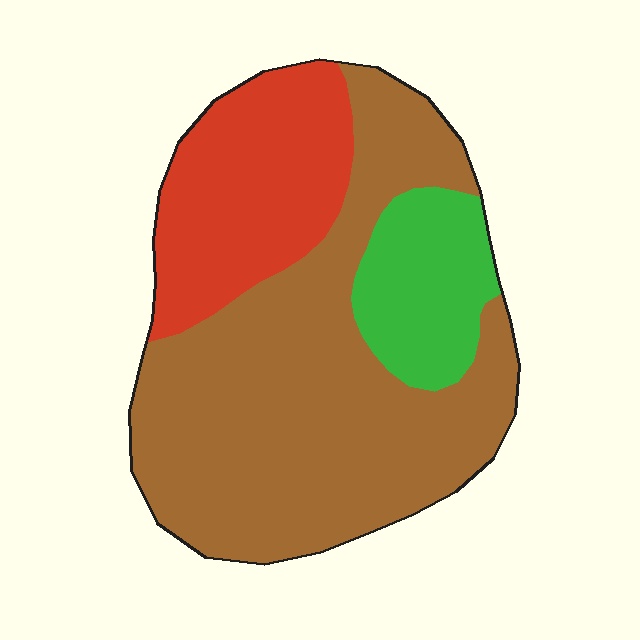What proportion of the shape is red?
Red takes up less than a quarter of the shape.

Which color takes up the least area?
Green, at roughly 15%.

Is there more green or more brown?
Brown.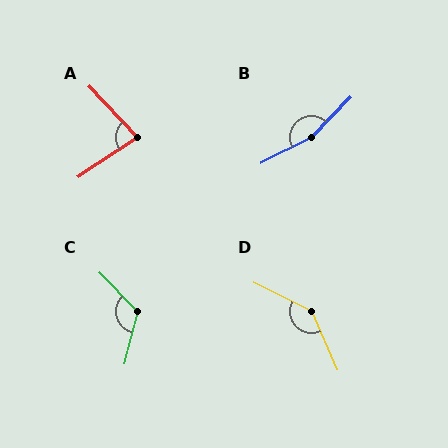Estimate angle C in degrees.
Approximately 121 degrees.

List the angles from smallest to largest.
A (80°), C (121°), D (140°), B (161°).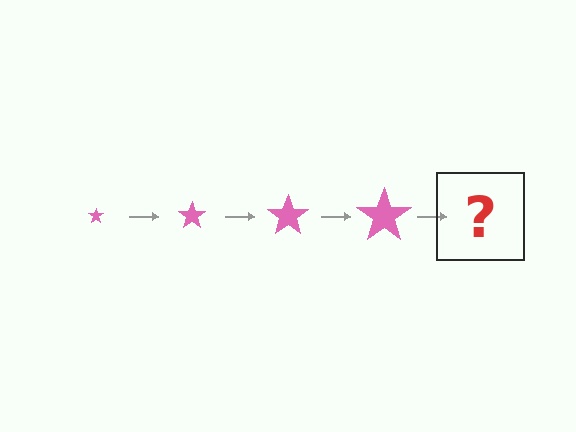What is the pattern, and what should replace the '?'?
The pattern is that the star gets progressively larger each step. The '?' should be a pink star, larger than the previous one.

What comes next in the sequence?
The next element should be a pink star, larger than the previous one.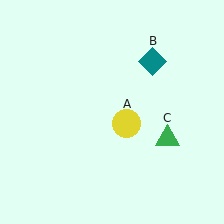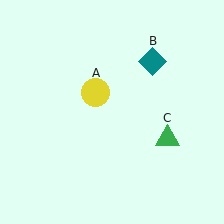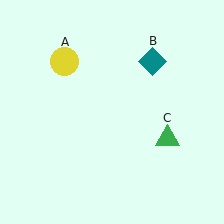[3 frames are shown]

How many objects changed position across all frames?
1 object changed position: yellow circle (object A).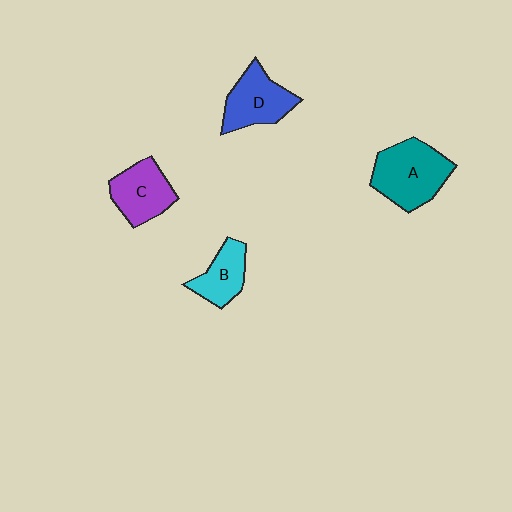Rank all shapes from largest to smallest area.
From largest to smallest: A (teal), D (blue), C (purple), B (cyan).